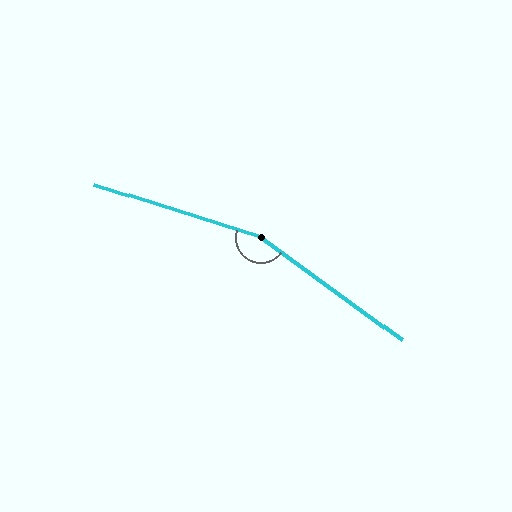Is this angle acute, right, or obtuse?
It is obtuse.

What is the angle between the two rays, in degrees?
Approximately 162 degrees.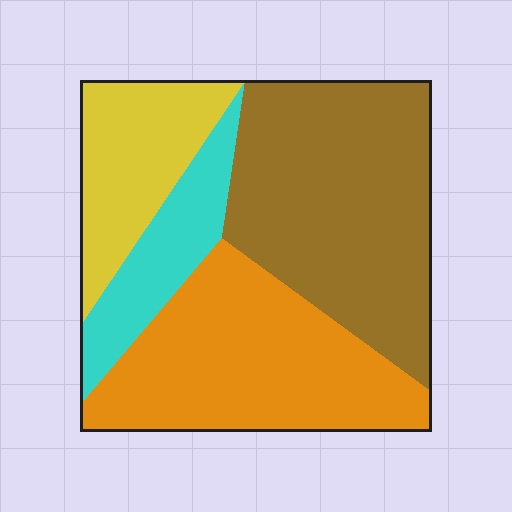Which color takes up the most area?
Brown, at roughly 40%.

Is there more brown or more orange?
Brown.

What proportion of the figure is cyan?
Cyan takes up about one eighth (1/8) of the figure.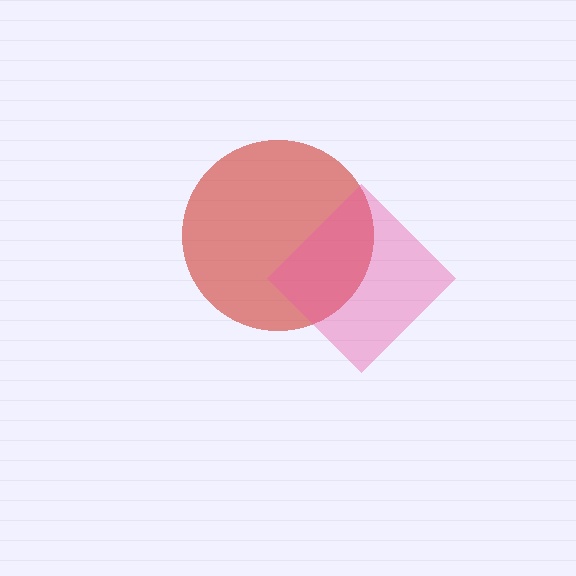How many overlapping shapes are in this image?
There are 2 overlapping shapes in the image.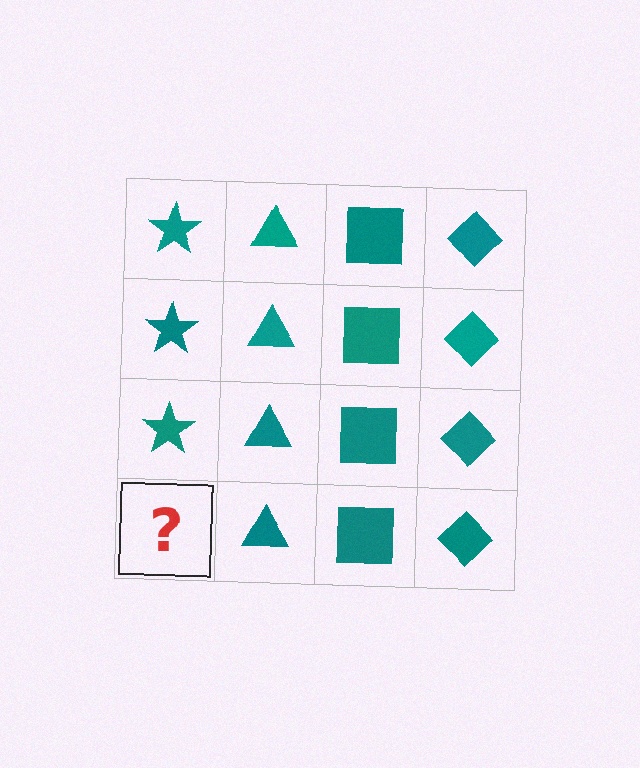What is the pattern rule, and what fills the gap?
The rule is that each column has a consistent shape. The gap should be filled with a teal star.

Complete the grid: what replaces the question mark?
The question mark should be replaced with a teal star.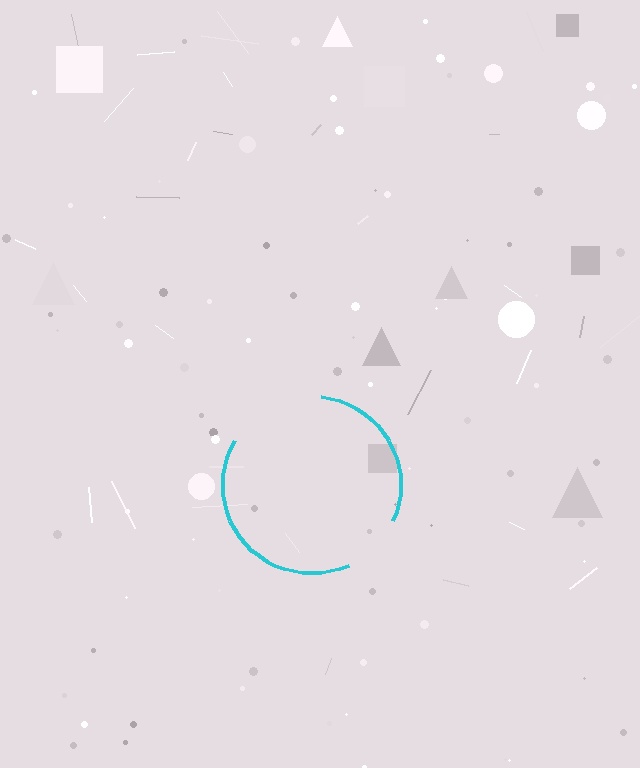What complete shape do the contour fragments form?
The contour fragments form a circle.